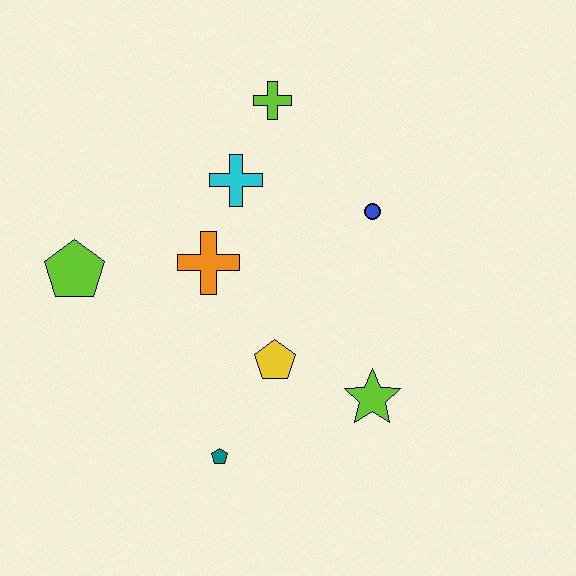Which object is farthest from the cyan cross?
The teal pentagon is farthest from the cyan cross.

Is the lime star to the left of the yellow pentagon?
No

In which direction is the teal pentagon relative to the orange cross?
The teal pentagon is below the orange cross.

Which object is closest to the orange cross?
The cyan cross is closest to the orange cross.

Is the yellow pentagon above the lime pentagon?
No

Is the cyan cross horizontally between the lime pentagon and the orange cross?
No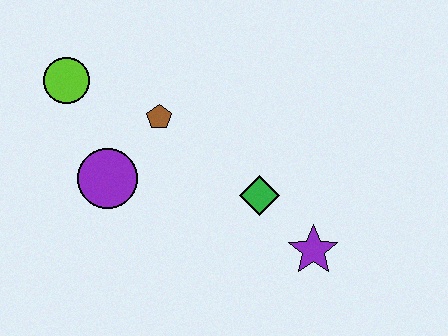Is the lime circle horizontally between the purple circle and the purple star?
No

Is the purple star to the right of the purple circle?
Yes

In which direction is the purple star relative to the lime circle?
The purple star is to the right of the lime circle.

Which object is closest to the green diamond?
The purple star is closest to the green diamond.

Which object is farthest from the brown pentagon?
The purple star is farthest from the brown pentagon.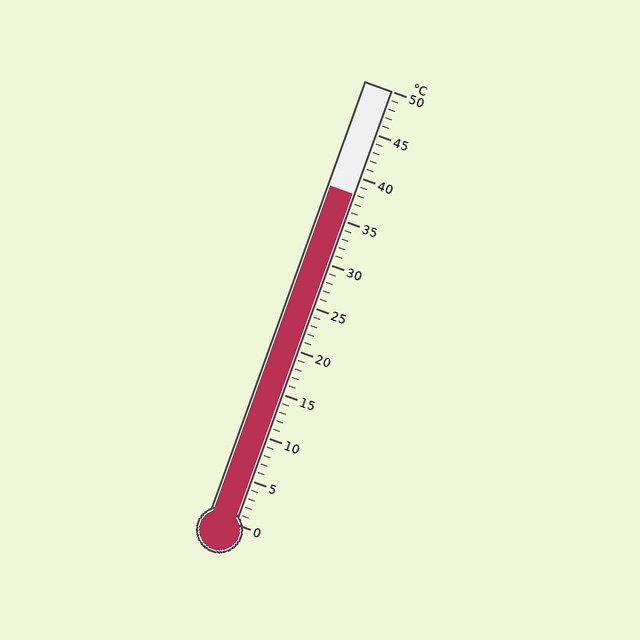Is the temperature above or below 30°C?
The temperature is above 30°C.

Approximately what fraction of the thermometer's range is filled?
The thermometer is filled to approximately 75% of its range.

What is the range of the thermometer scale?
The thermometer scale ranges from 0°C to 50°C.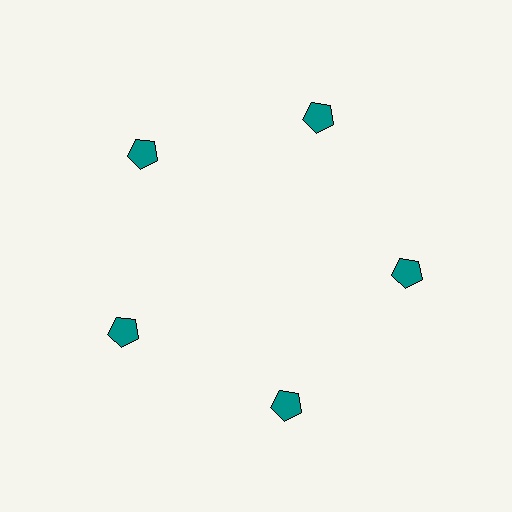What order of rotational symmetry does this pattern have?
This pattern has 5-fold rotational symmetry.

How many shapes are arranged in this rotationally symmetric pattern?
There are 5 shapes, arranged in 5 groups of 1.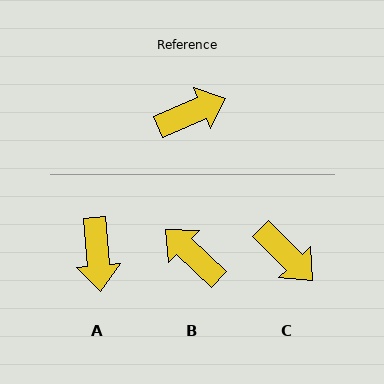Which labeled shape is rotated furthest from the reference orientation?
B, about 114 degrees away.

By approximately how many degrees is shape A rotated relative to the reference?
Approximately 108 degrees clockwise.